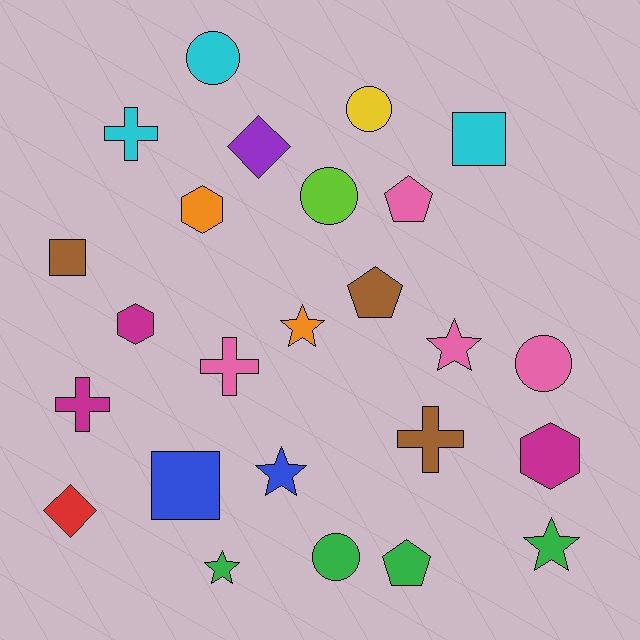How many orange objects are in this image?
There are 2 orange objects.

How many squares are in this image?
There are 3 squares.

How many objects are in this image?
There are 25 objects.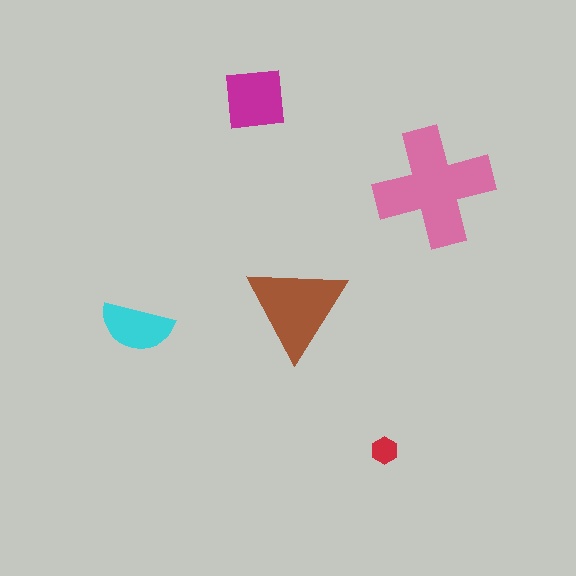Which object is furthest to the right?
The pink cross is rightmost.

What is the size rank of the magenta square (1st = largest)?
3rd.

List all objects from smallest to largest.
The red hexagon, the cyan semicircle, the magenta square, the brown triangle, the pink cross.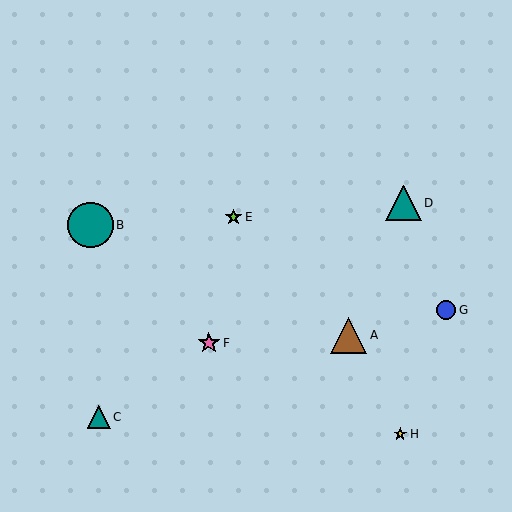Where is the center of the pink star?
The center of the pink star is at (209, 343).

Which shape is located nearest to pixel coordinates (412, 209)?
The teal triangle (labeled D) at (404, 203) is nearest to that location.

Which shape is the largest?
The teal circle (labeled B) is the largest.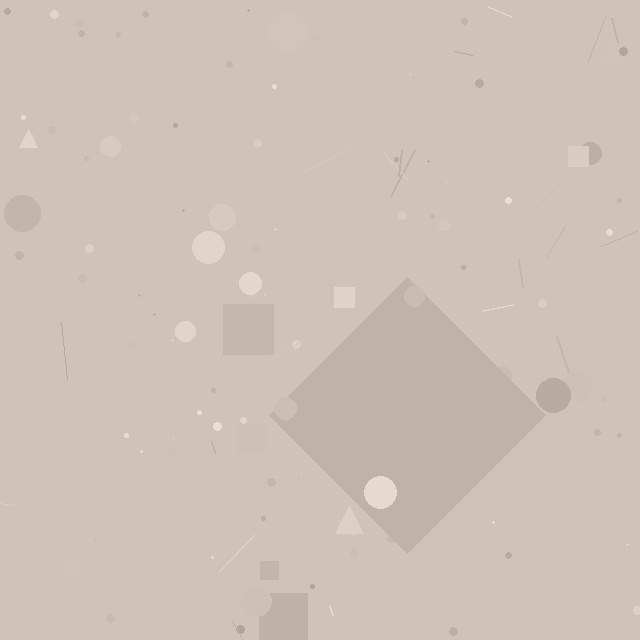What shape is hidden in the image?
A diamond is hidden in the image.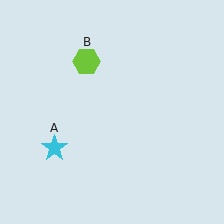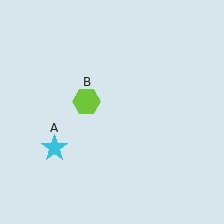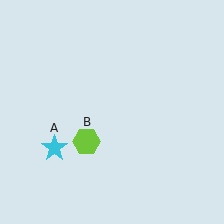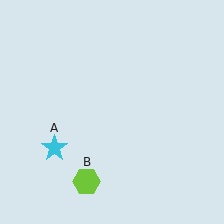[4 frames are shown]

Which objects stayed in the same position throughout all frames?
Cyan star (object A) remained stationary.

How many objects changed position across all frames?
1 object changed position: lime hexagon (object B).